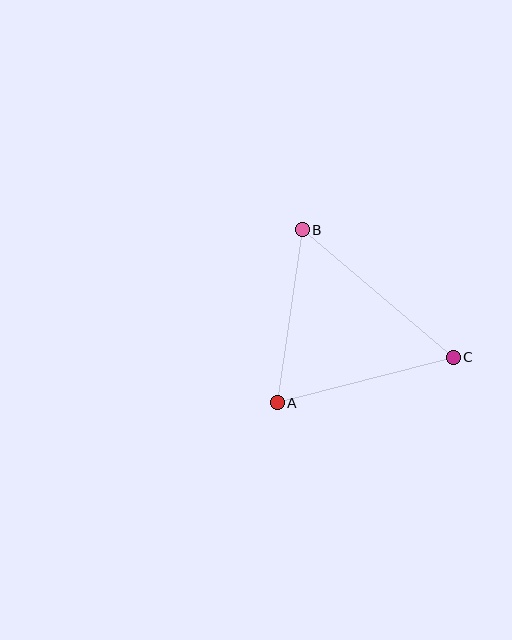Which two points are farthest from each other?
Points B and C are farthest from each other.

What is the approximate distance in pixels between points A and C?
The distance between A and C is approximately 182 pixels.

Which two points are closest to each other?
Points A and B are closest to each other.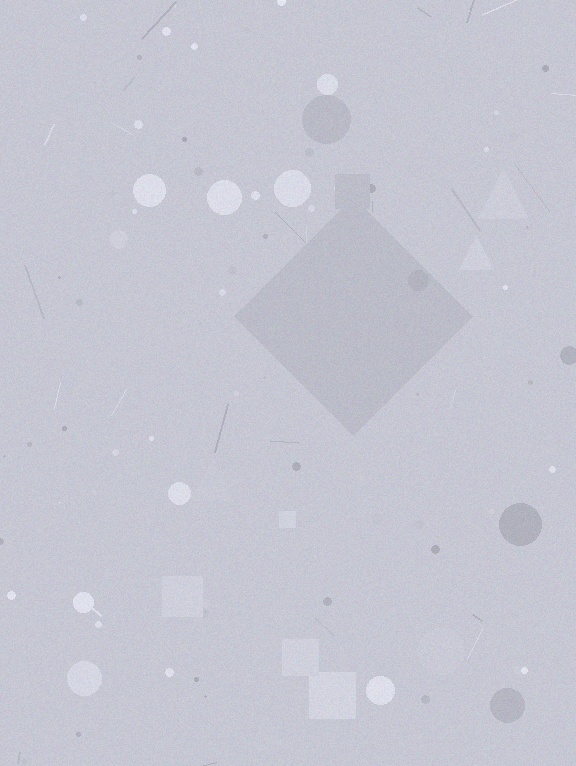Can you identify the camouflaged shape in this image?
The camouflaged shape is a diamond.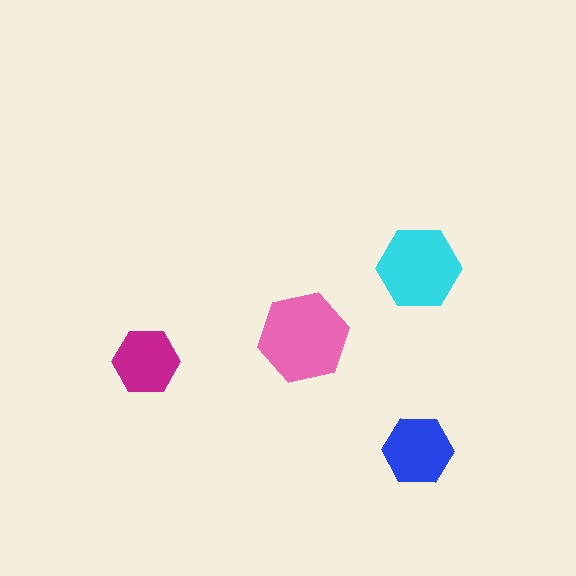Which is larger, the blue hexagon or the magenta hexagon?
The blue one.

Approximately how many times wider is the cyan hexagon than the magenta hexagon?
About 1.5 times wider.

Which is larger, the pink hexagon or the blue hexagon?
The pink one.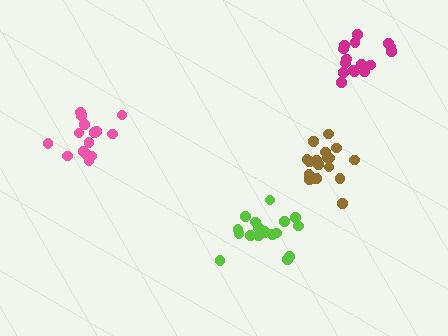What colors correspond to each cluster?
The clusters are colored: brown, lime, pink, magenta.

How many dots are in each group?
Group 1: 18 dots, Group 2: 18 dots, Group 3: 15 dots, Group 4: 16 dots (67 total).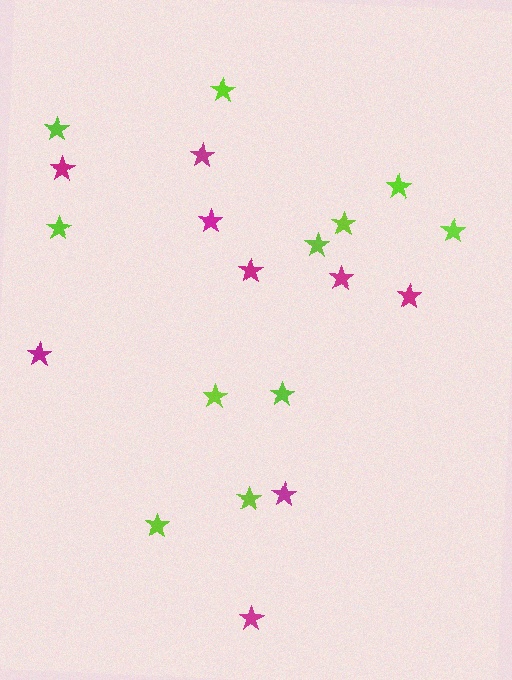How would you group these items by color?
There are 2 groups: one group of magenta stars (9) and one group of lime stars (11).